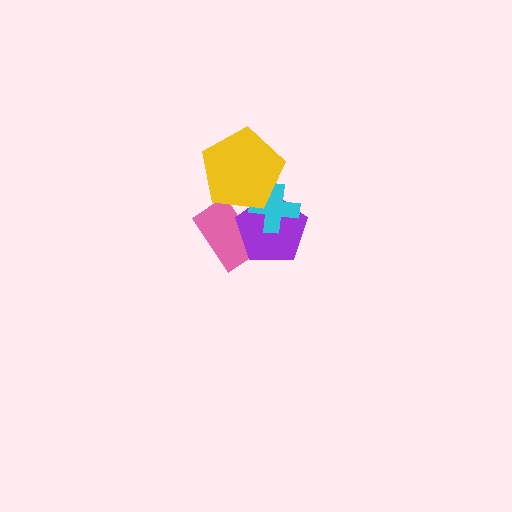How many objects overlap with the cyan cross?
2 objects overlap with the cyan cross.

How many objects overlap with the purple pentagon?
3 objects overlap with the purple pentagon.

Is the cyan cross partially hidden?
Yes, it is partially covered by another shape.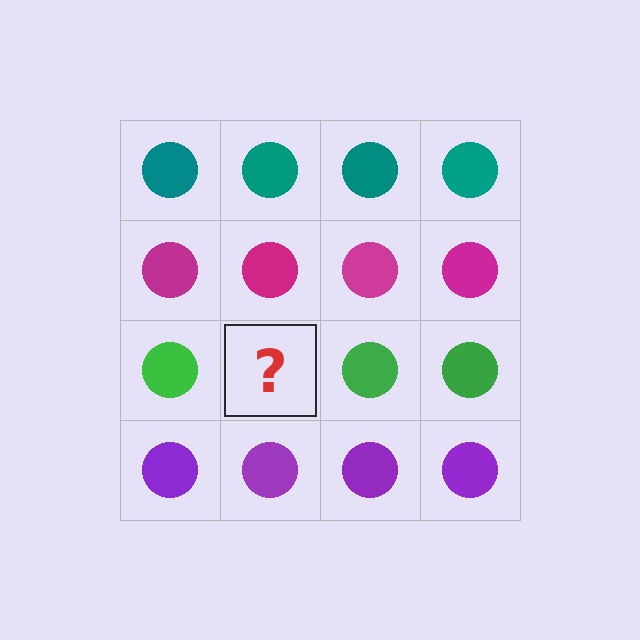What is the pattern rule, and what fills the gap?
The rule is that each row has a consistent color. The gap should be filled with a green circle.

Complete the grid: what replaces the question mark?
The question mark should be replaced with a green circle.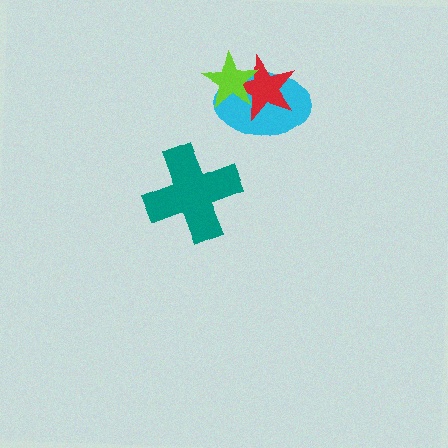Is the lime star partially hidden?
No, no other shape covers it.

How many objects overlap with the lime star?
2 objects overlap with the lime star.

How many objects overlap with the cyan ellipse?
2 objects overlap with the cyan ellipse.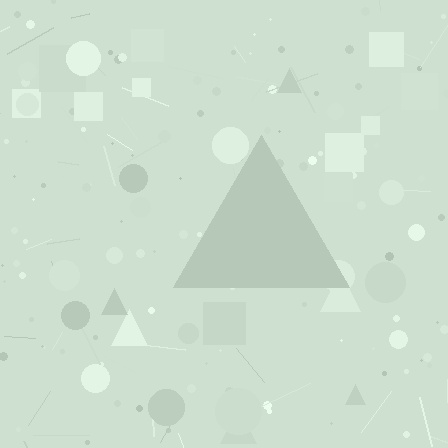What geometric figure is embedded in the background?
A triangle is embedded in the background.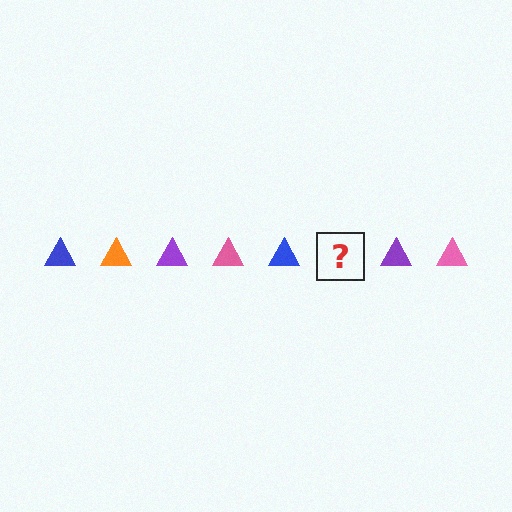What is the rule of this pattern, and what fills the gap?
The rule is that the pattern cycles through blue, orange, purple, pink triangles. The gap should be filled with an orange triangle.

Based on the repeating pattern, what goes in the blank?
The blank should be an orange triangle.